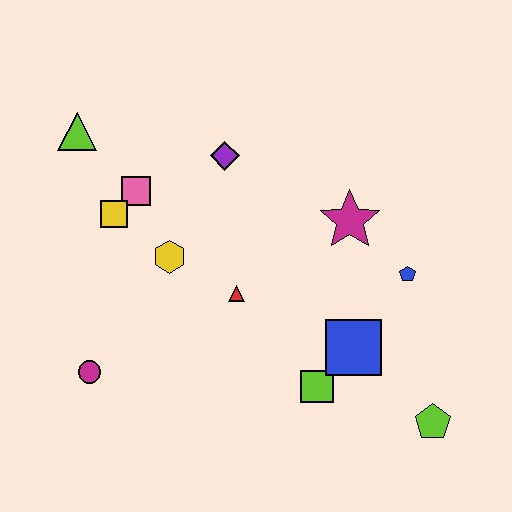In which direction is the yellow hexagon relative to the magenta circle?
The yellow hexagon is above the magenta circle.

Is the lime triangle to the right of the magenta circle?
No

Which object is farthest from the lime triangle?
The lime pentagon is farthest from the lime triangle.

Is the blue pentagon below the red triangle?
No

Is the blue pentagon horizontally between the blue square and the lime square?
No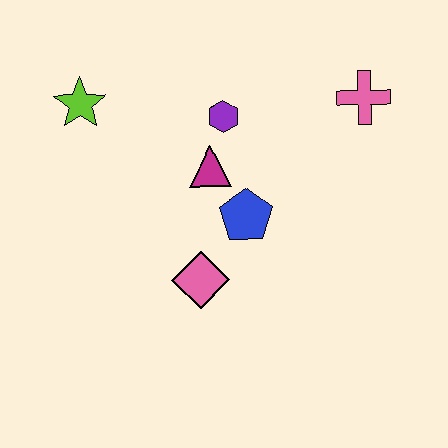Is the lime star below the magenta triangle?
No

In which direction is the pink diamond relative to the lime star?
The pink diamond is below the lime star.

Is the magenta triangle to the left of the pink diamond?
No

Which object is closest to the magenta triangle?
The purple hexagon is closest to the magenta triangle.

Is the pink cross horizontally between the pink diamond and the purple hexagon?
No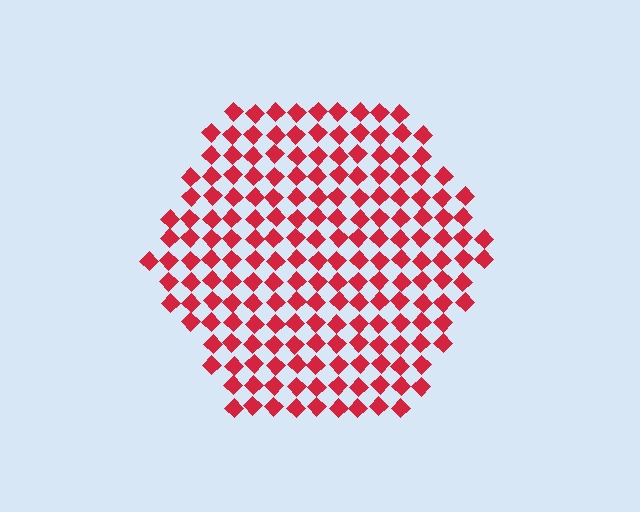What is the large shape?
The large shape is a hexagon.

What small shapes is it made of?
It is made of small diamonds.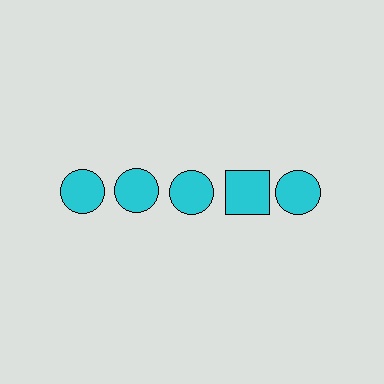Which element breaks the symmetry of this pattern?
The cyan square in the top row, second from right column breaks the symmetry. All other shapes are cyan circles.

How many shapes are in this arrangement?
There are 5 shapes arranged in a grid pattern.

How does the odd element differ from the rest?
It has a different shape: square instead of circle.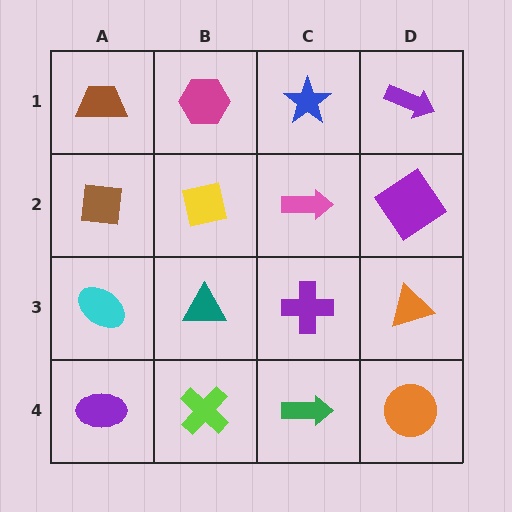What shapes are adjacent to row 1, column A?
A brown square (row 2, column A), a magenta hexagon (row 1, column B).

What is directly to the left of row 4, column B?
A purple ellipse.